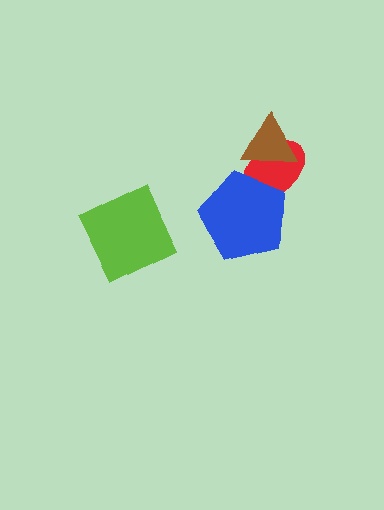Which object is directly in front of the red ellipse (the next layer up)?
The brown triangle is directly in front of the red ellipse.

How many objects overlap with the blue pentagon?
1 object overlaps with the blue pentagon.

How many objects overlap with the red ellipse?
2 objects overlap with the red ellipse.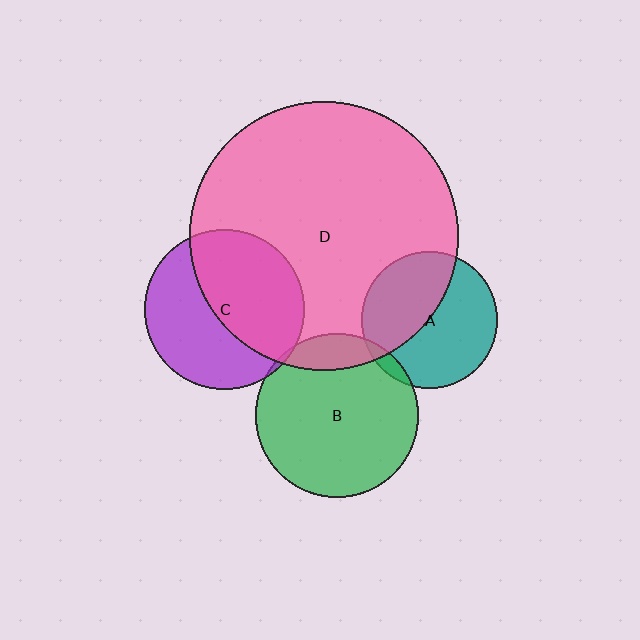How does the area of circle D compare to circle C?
Approximately 2.8 times.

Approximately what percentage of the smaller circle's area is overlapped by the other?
Approximately 45%.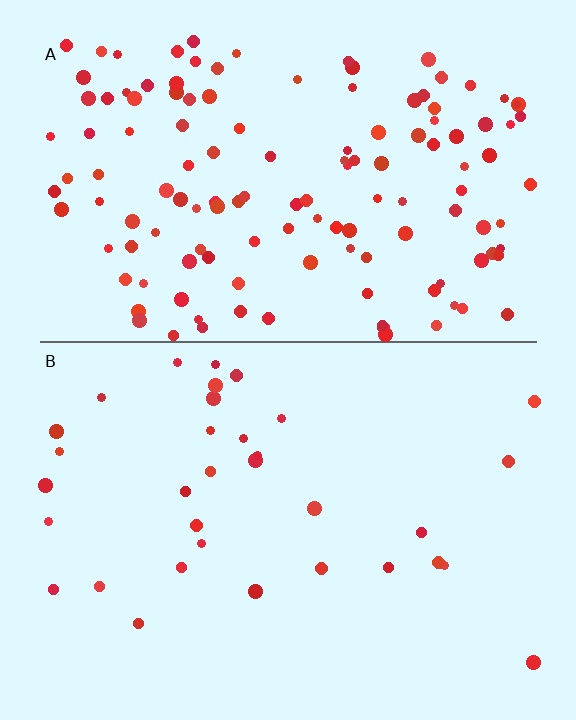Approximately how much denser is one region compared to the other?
Approximately 4.0× — region A over region B.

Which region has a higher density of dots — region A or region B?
A (the top).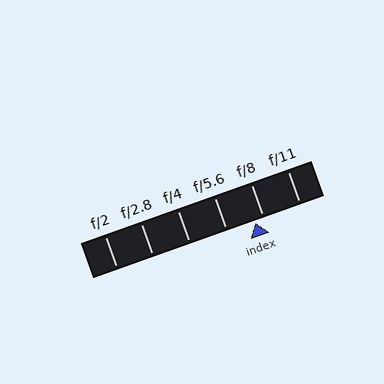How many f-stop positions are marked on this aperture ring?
There are 6 f-stop positions marked.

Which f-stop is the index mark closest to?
The index mark is closest to f/8.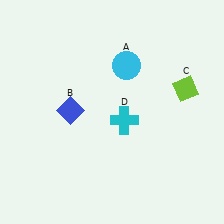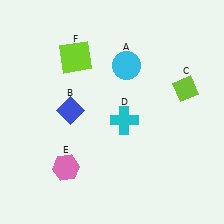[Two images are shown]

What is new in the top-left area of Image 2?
A lime square (F) was added in the top-left area of Image 2.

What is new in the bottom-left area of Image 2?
A pink hexagon (E) was added in the bottom-left area of Image 2.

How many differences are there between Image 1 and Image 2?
There are 2 differences between the two images.